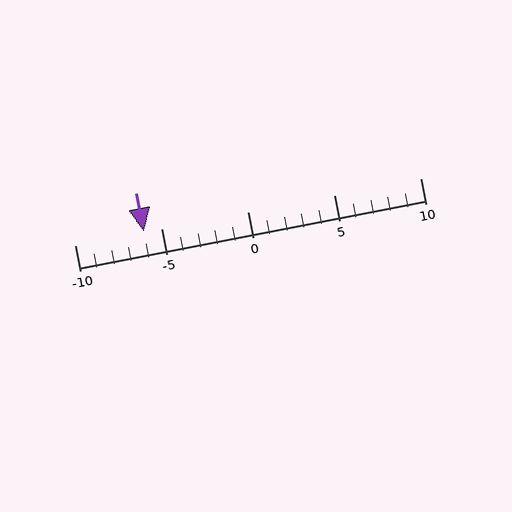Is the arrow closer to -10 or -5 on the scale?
The arrow is closer to -5.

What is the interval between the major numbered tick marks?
The major tick marks are spaced 5 units apart.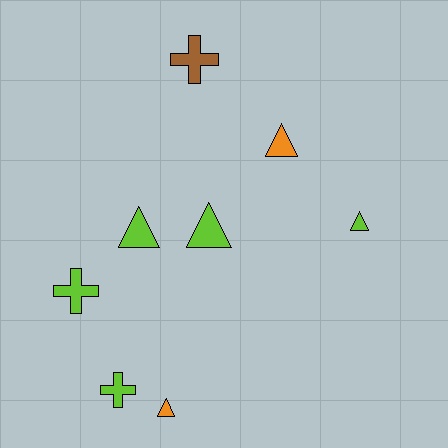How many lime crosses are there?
There are 2 lime crosses.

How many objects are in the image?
There are 8 objects.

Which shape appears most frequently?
Triangle, with 5 objects.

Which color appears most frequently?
Lime, with 5 objects.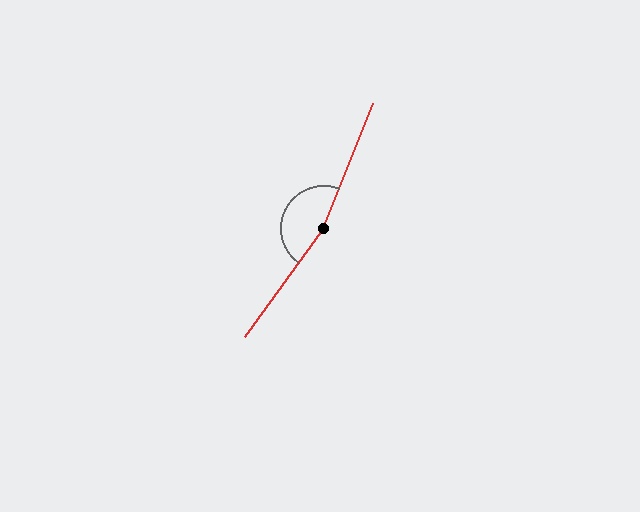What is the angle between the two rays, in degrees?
Approximately 166 degrees.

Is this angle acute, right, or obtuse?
It is obtuse.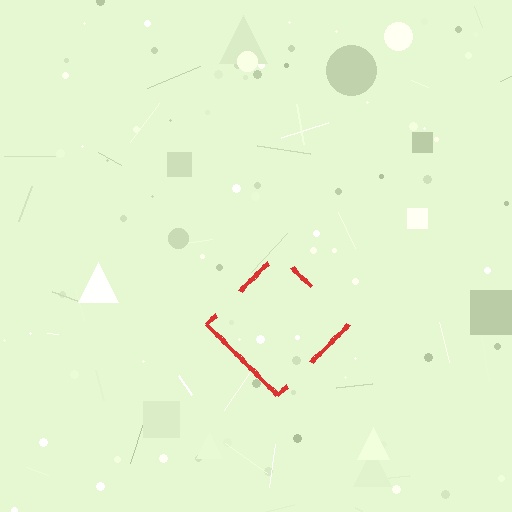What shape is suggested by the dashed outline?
The dashed outline suggests a diamond.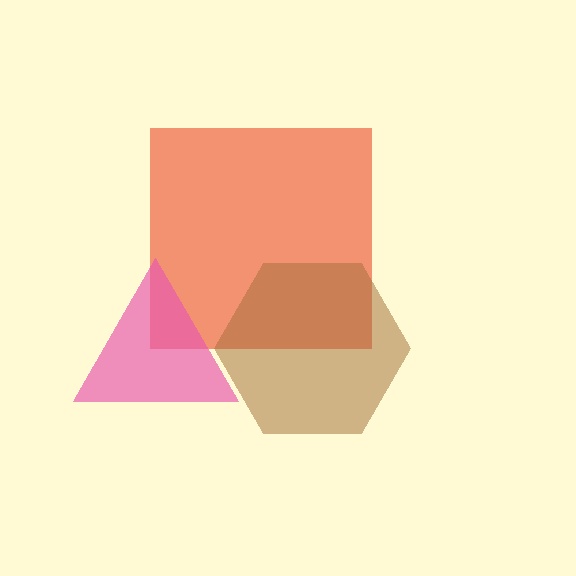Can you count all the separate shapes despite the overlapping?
Yes, there are 3 separate shapes.